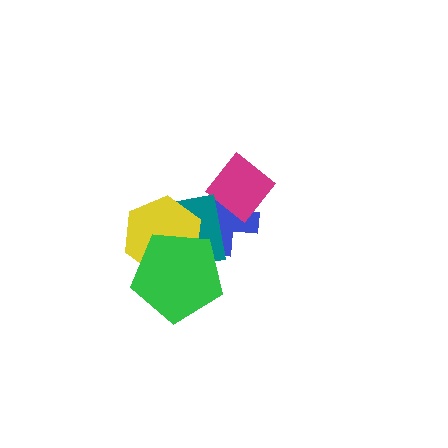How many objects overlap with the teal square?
4 objects overlap with the teal square.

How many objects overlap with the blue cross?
4 objects overlap with the blue cross.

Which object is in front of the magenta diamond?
The teal square is in front of the magenta diamond.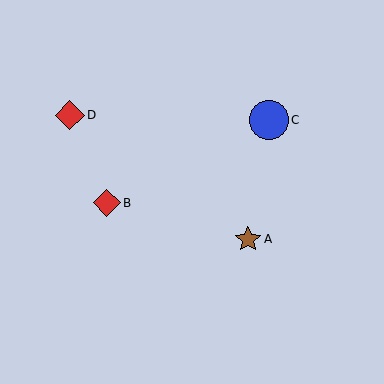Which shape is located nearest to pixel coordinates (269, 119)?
The blue circle (labeled C) at (269, 120) is nearest to that location.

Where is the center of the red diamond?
The center of the red diamond is at (70, 115).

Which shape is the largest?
The blue circle (labeled C) is the largest.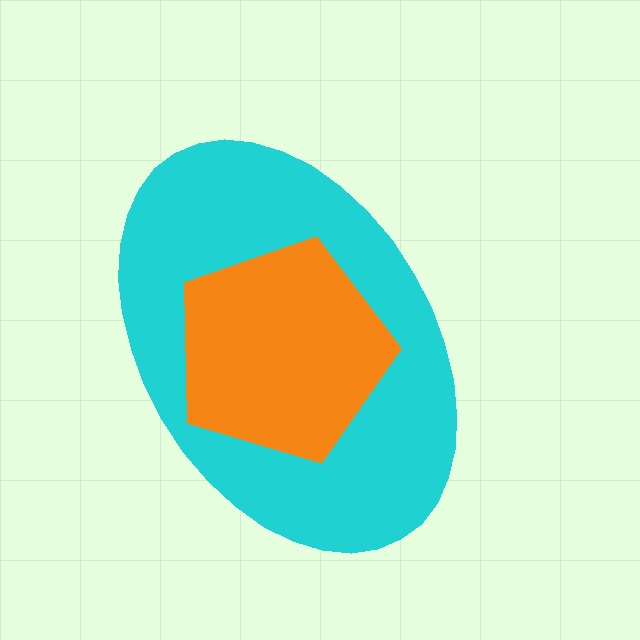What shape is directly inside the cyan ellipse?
The orange pentagon.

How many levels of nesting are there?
2.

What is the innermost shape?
The orange pentagon.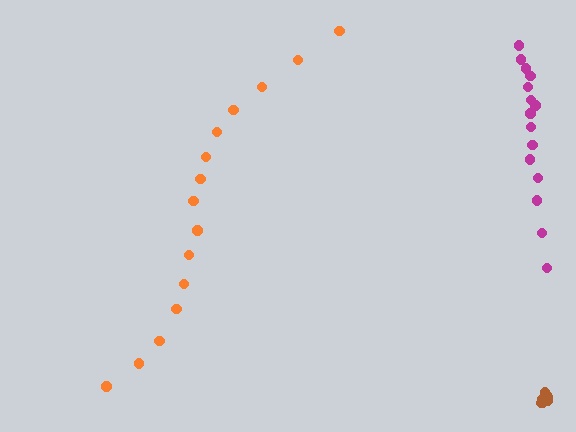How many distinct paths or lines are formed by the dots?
There are 3 distinct paths.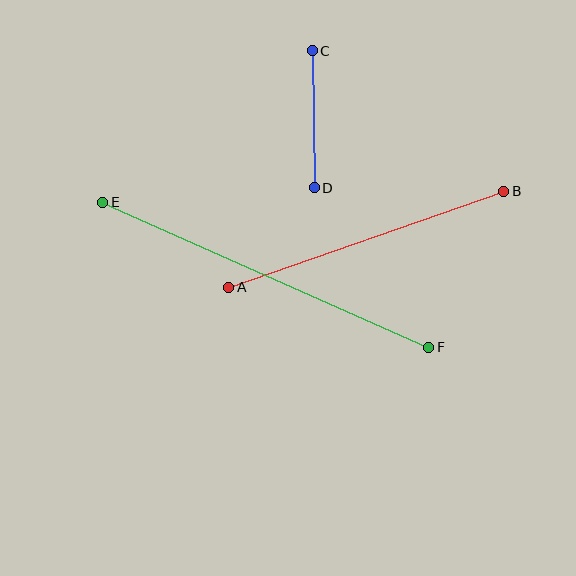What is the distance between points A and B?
The distance is approximately 291 pixels.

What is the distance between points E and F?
The distance is approximately 357 pixels.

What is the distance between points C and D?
The distance is approximately 137 pixels.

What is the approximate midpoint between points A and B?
The midpoint is at approximately (366, 239) pixels.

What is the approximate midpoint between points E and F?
The midpoint is at approximately (266, 275) pixels.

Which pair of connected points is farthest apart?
Points E and F are farthest apart.